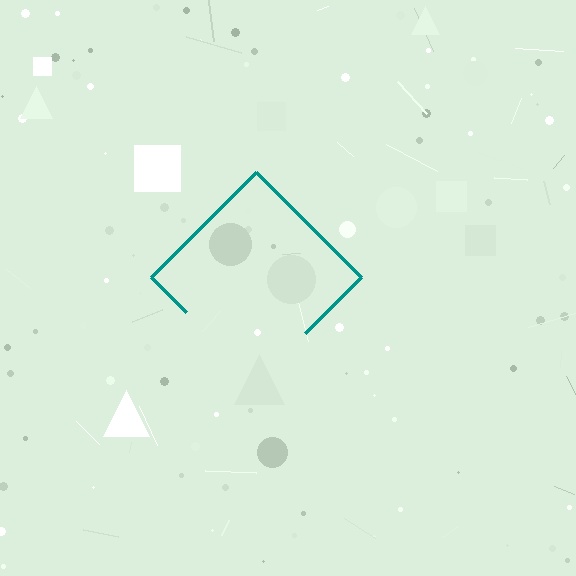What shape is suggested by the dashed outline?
The dashed outline suggests a diamond.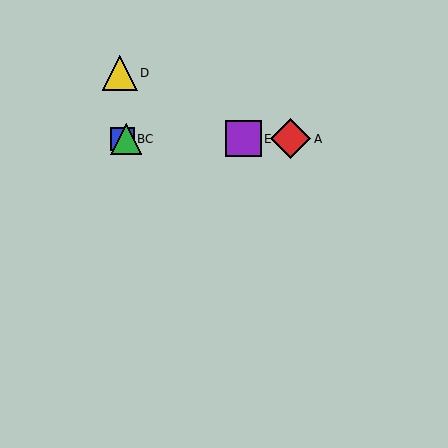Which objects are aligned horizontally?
Objects A, B, C, E are aligned horizontally.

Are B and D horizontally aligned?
No, B is at y≈139 and D is at y≈73.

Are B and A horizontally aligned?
Yes, both are at y≈139.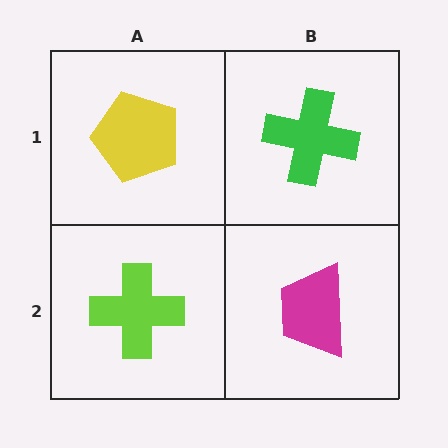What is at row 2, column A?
A lime cross.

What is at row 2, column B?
A magenta trapezoid.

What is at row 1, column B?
A green cross.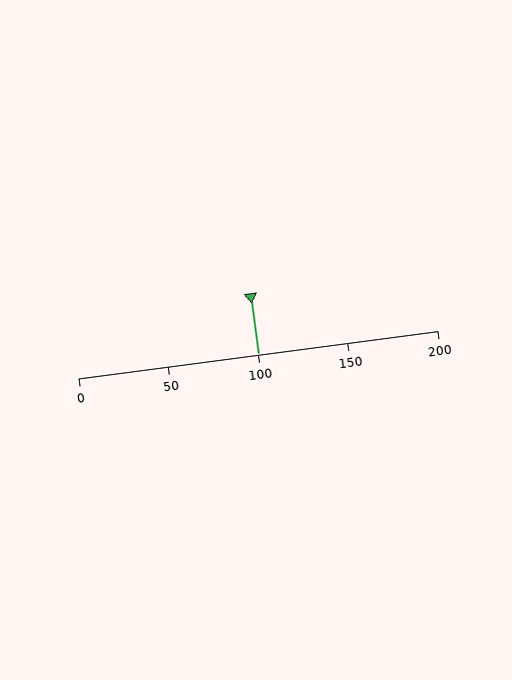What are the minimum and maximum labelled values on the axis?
The axis runs from 0 to 200.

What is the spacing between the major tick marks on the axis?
The major ticks are spaced 50 apart.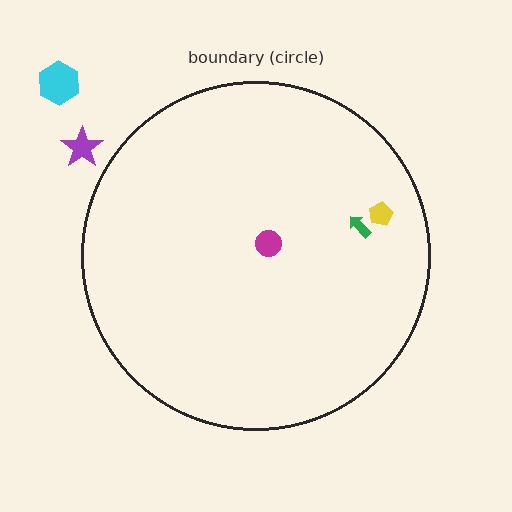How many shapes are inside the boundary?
3 inside, 2 outside.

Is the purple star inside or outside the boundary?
Outside.